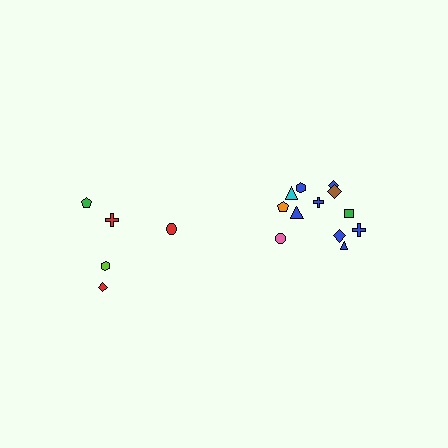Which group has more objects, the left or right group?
The right group.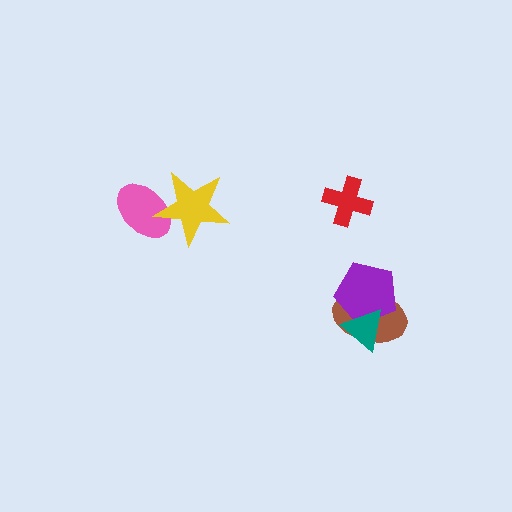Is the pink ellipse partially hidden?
Yes, it is partially covered by another shape.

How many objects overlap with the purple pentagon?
2 objects overlap with the purple pentagon.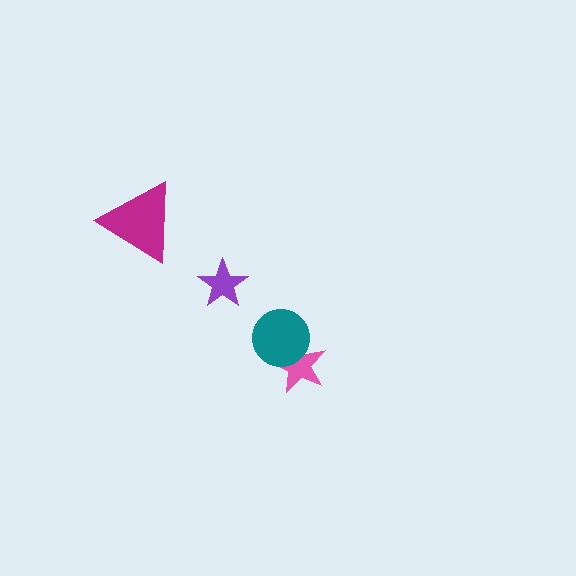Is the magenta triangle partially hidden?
No, no other shape covers it.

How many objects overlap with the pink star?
1 object overlaps with the pink star.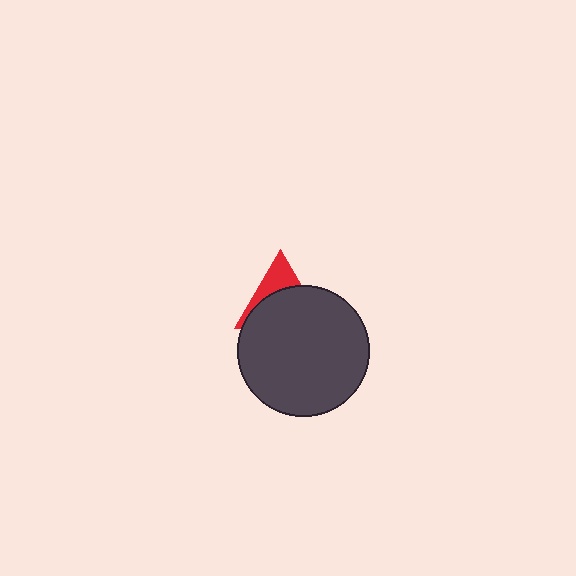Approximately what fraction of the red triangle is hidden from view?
Roughly 66% of the red triangle is hidden behind the dark gray circle.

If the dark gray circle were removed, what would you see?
You would see the complete red triangle.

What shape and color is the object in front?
The object in front is a dark gray circle.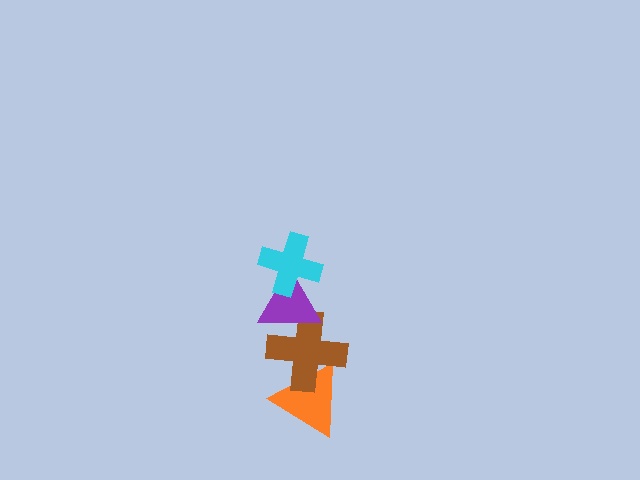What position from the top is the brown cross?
The brown cross is 3rd from the top.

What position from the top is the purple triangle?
The purple triangle is 2nd from the top.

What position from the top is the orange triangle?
The orange triangle is 4th from the top.